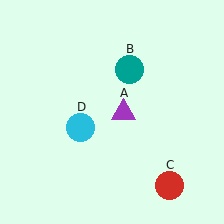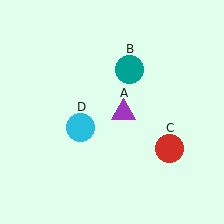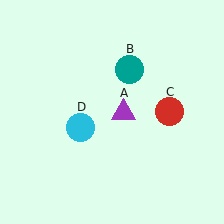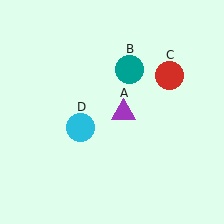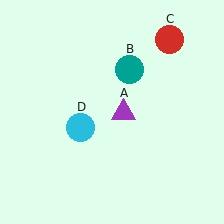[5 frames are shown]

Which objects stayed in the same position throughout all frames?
Purple triangle (object A) and teal circle (object B) and cyan circle (object D) remained stationary.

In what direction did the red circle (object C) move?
The red circle (object C) moved up.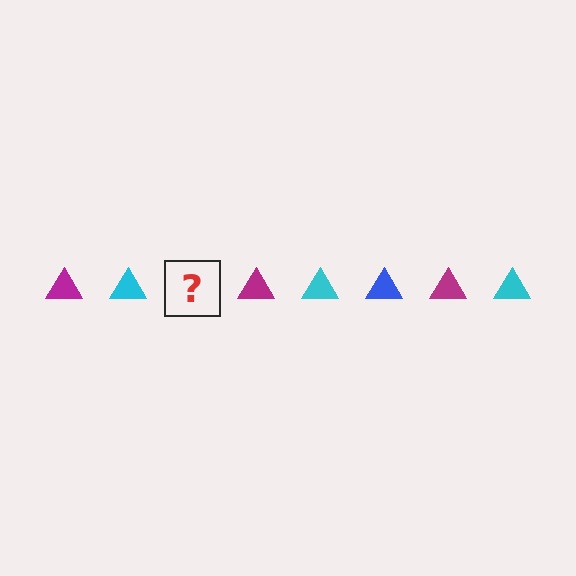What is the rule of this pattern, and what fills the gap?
The rule is that the pattern cycles through magenta, cyan, blue triangles. The gap should be filled with a blue triangle.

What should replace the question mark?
The question mark should be replaced with a blue triangle.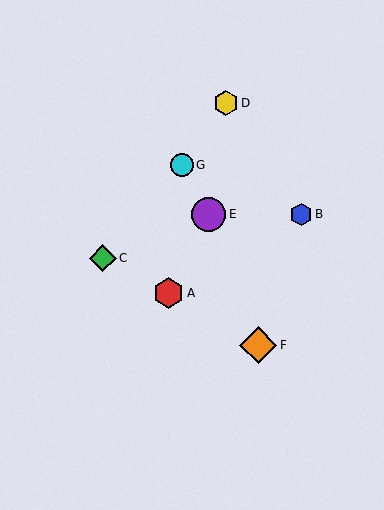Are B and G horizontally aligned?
No, B is at y≈214 and G is at y≈165.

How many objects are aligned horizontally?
2 objects (B, E) are aligned horizontally.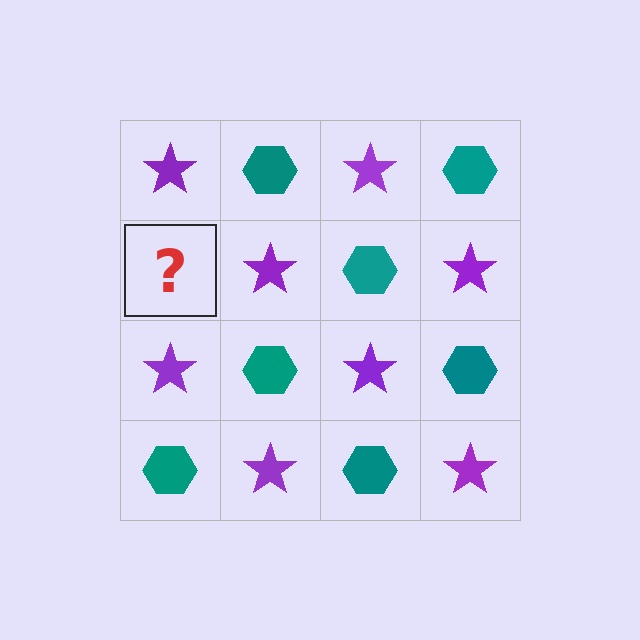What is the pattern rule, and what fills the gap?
The rule is that it alternates purple star and teal hexagon in a checkerboard pattern. The gap should be filled with a teal hexagon.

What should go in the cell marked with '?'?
The missing cell should contain a teal hexagon.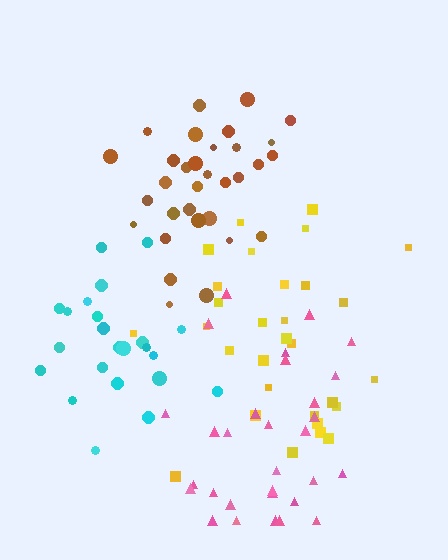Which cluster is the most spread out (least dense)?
Pink.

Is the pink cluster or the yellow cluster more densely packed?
Yellow.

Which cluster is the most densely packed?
Brown.